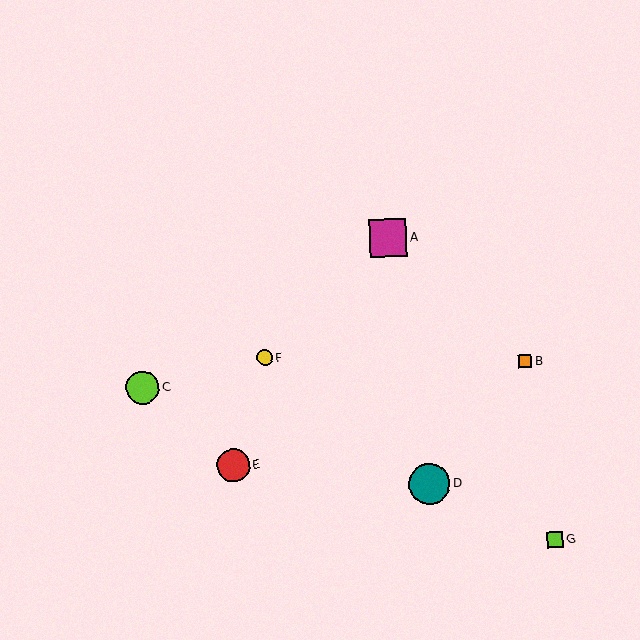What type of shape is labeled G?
Shape G is a lime square.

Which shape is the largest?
The teal circle (labeled D) is the largest.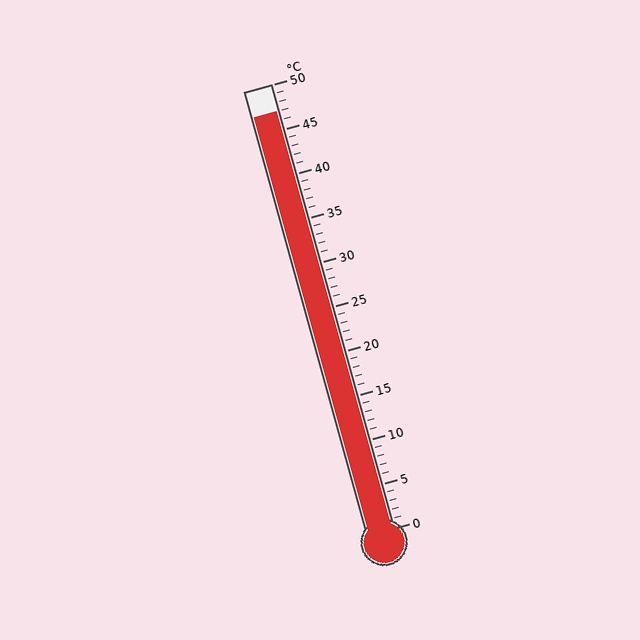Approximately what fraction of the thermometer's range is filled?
The thermometer is filled to approximately 95% of its range.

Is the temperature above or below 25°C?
The temperature is above 25°C.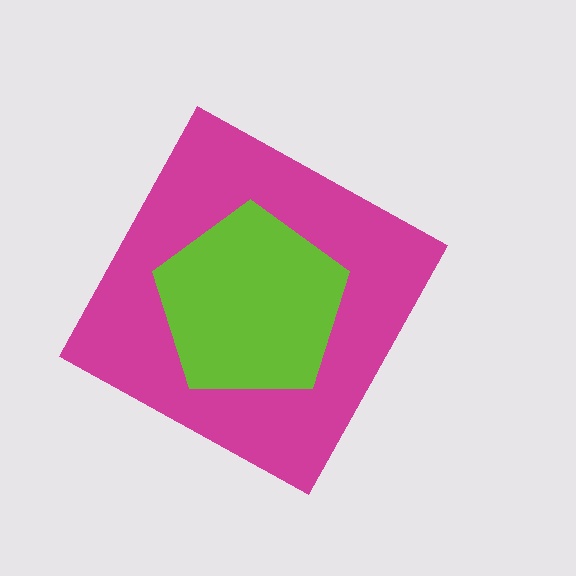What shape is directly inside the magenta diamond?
The lime pentagon.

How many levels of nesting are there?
2.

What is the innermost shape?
The lime pentagon.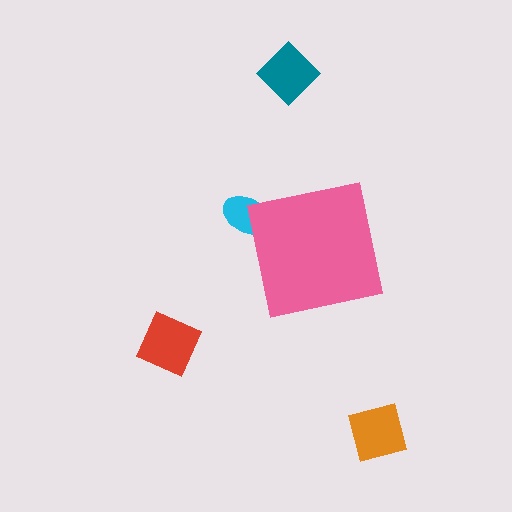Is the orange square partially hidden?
No, the orange square is fully visible.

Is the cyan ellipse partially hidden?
Yes, the cyan ellipse is partially hidden behind the pink square.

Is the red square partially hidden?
No, the red square is fully visible.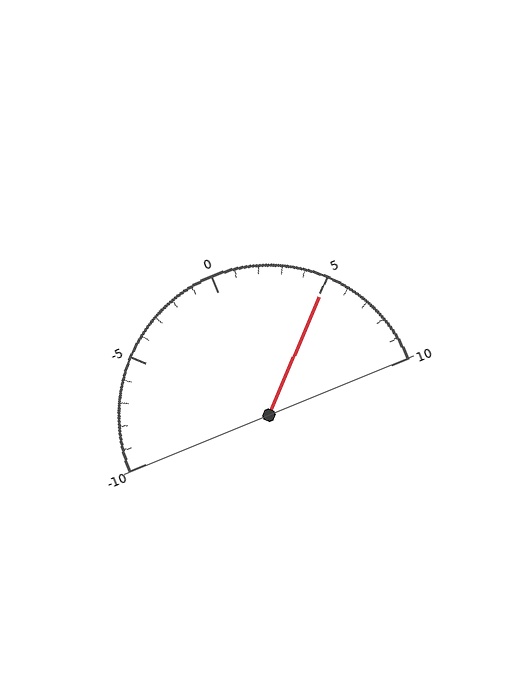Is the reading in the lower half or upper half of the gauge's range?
The reading is in the upper half of the range (-10 to 10).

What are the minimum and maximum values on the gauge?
The gauge ranges from -10 to 10.